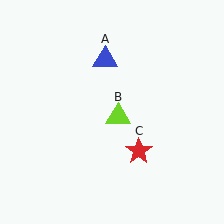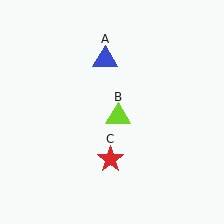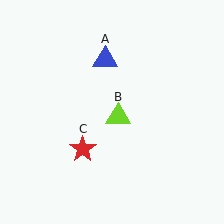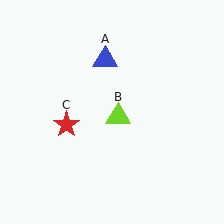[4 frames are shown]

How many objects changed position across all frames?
1 object changed position: red star (object C).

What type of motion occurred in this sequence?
The red star (object C) rotated clockwise around the center of the scene.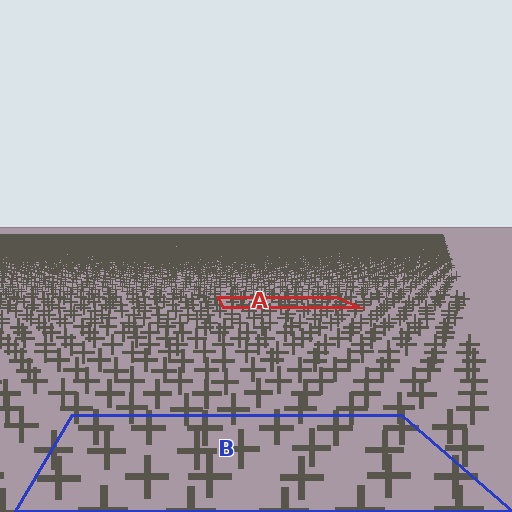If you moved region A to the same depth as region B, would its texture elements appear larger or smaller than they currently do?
They would appear larger. At a closer depth, the same texture elements are projected at a bigger on-screen size.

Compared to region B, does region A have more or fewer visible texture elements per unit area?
Region A has more texture elements per unit area — they are packed more densely because it is farther away.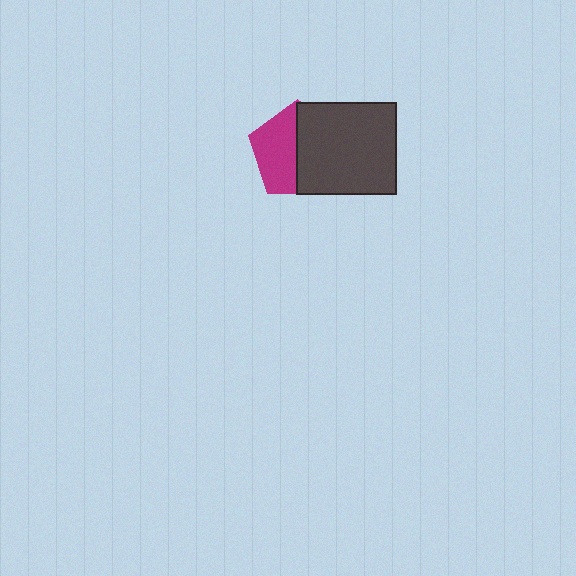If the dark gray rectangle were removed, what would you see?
You would see the complete magenta pentagon.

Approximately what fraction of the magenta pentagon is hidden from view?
Roughly 53% of the magenta pentagon is hidden behind the dark gray rectangle.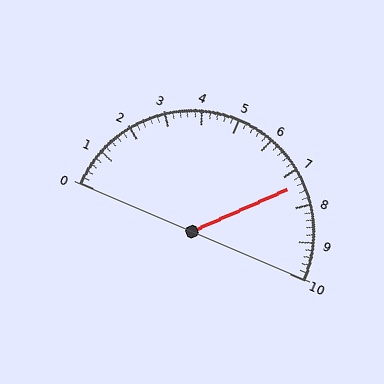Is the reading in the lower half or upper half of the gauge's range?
The reading is in the upper half of the range (0 to 10).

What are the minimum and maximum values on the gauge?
The gauge ranges from 0 to 10.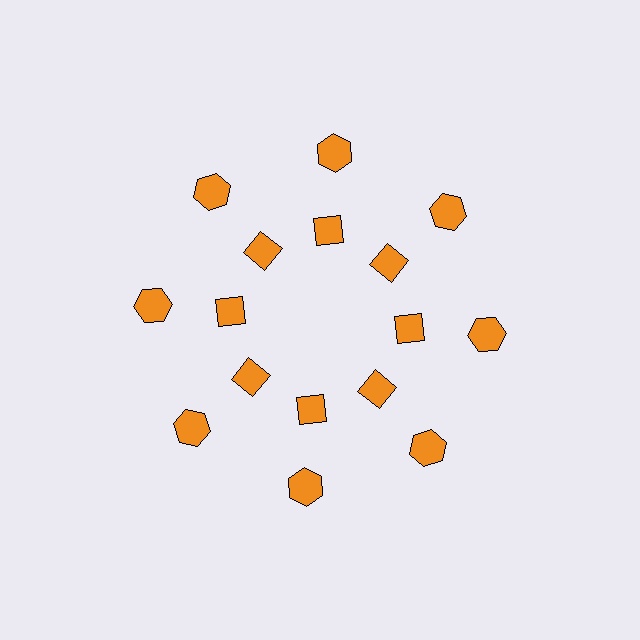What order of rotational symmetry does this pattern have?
This pattern has 8-fold rotational symmetry.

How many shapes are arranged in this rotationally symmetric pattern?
There are 16 shapes, arranged in 8 groups of 2.